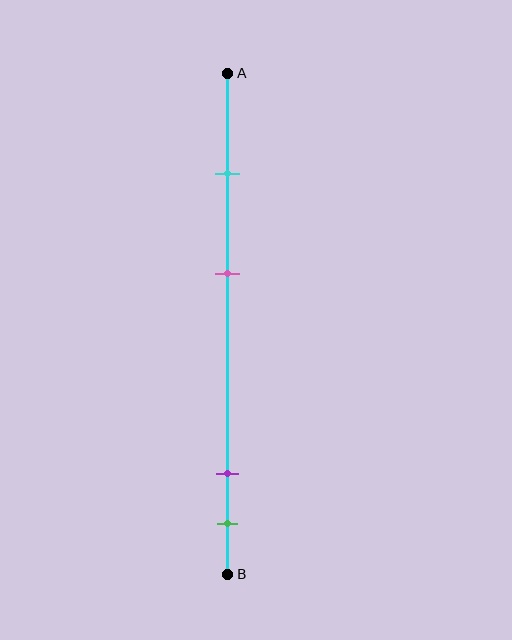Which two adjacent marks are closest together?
The purple and green marks are the closest adjacent pair.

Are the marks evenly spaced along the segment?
No, the marks are not evenly spaced.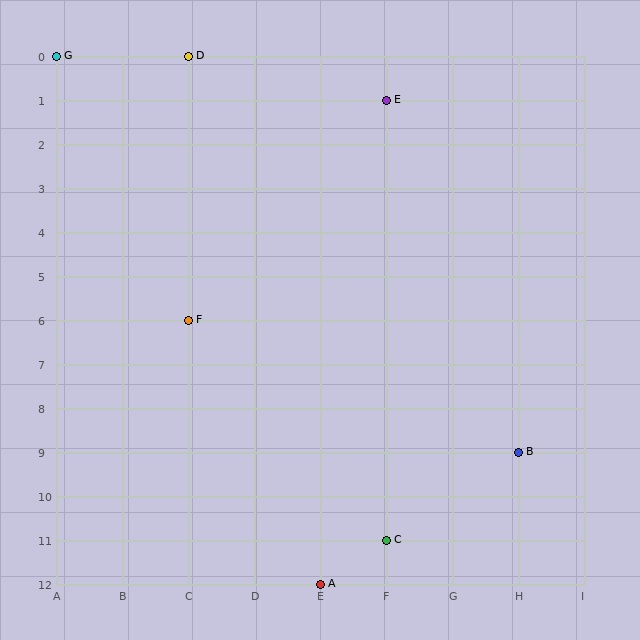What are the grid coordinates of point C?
Point C is at grid coordinates (F, 11).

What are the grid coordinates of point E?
Point E is at grid coordinates (F, 1).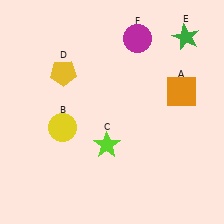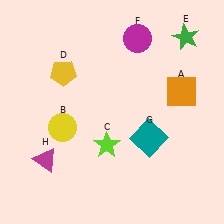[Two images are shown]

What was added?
A teal square (G), a magenta triangle (H) were added in Image 2.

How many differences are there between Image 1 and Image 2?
There are 2 differences between the two images.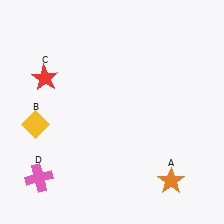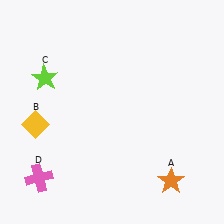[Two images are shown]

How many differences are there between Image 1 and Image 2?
There is 1 difference between the two images.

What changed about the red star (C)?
In Image 1, C is red. In Image 2, it changed to lime.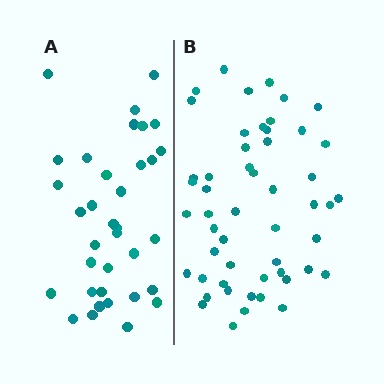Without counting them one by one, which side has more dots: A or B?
Region B (the right region) has more dots.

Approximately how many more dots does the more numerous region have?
Region B has approximately 15 more dots than region A.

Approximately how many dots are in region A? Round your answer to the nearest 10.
About 40 dots. (The exact count is 35, which rounds to 40.)